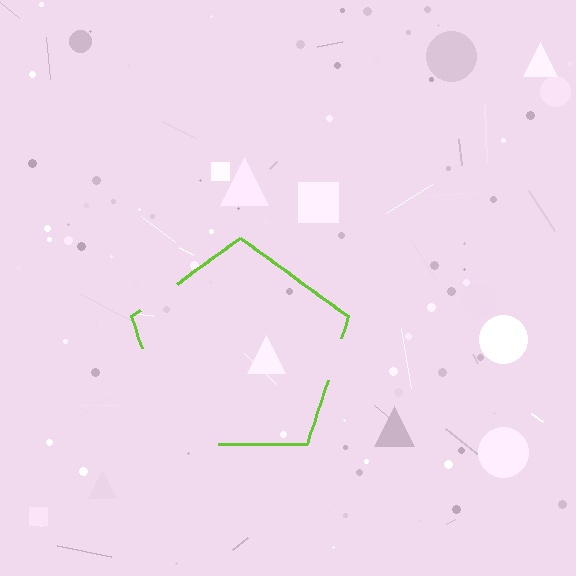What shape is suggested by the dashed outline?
The dashed outline suggests a pentagon.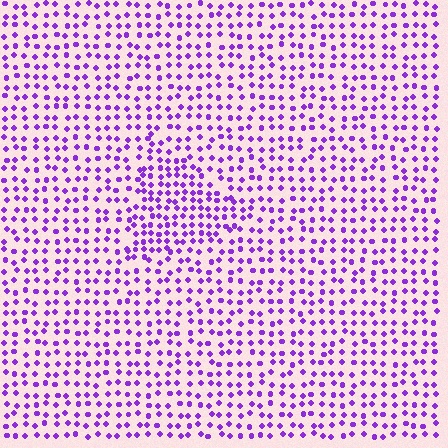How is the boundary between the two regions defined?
The boundary is defined by a change in element density (approximately 1.6x ratio). All elements are the same color, size, and shape.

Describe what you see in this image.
The image contains small purple elements arranged at two different densities. A triangle-shaped region is visible where the elements are more densely packed than the surrounding area.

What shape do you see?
I see a triangle.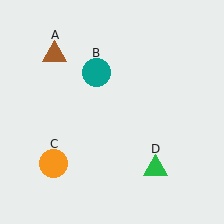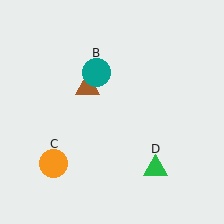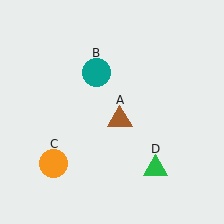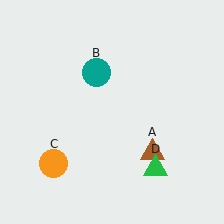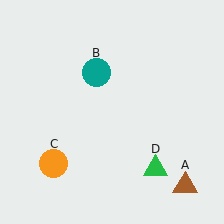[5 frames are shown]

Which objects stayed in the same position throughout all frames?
Teal circle (object B) and orange circle (object C) and green triangle (object D) remained stationary.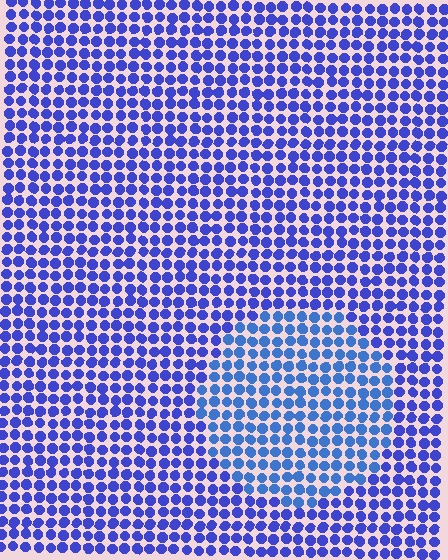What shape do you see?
I see a circle.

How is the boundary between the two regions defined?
The boundary is defined purely by a slight shift in hue (about 20 degrees). Spacing, size, and orientation are identical on both sides.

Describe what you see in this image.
The image is filled with small blue elements in a uniform arrangement. A circle-shaped region is visible where the elements are tinted to a slightly different hue, forming a subtle color boundary.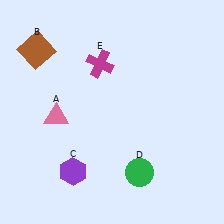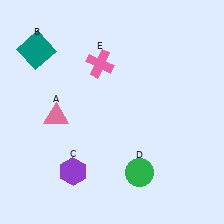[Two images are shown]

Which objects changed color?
B changed from brown to teal. E changed from magenta to pink.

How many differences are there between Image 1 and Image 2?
There are 2 differences between the two images.